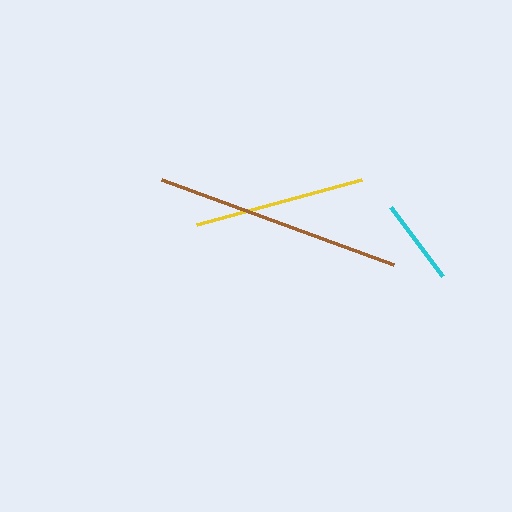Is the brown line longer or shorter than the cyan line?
The brown line is longer than the cyan line.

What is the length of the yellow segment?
The yellow segment is approximately 171 pixels long.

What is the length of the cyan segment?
The cyan segment is approximately 86 pixels long.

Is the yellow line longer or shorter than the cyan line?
The yellow line is longer than the cyan line.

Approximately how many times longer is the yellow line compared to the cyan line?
The yellow line is approximately 2.0 times the length of the cyan line.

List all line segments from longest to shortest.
From longest to shortest: brown, yellow, cyan.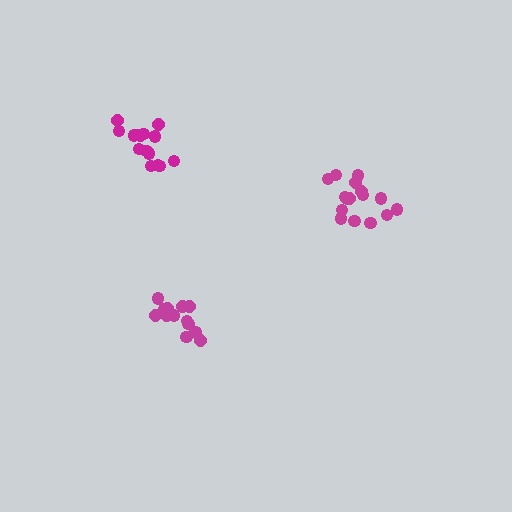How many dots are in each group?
Group 1: 13 dots, Group 2: 16 dots, Group 3: 15 dots (44 total).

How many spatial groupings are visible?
There are 3 spatial groupings.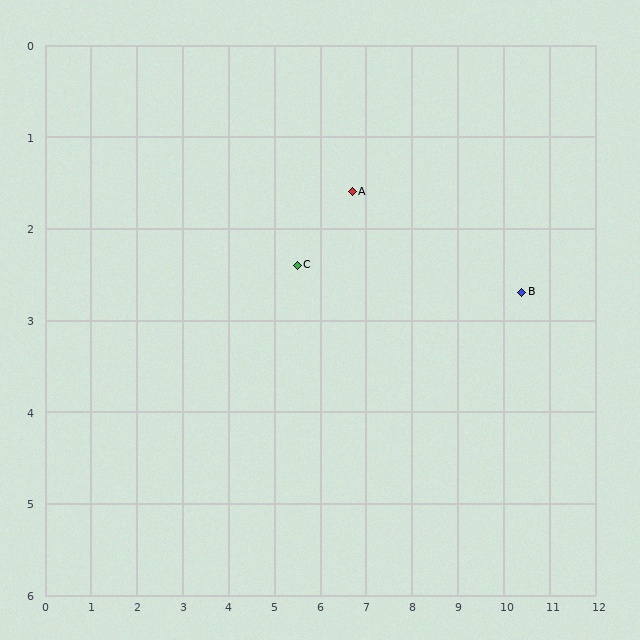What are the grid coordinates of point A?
Point A is at approximately (6.7, 1.6).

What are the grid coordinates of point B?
Point B is at approximately (10.4, 2.7).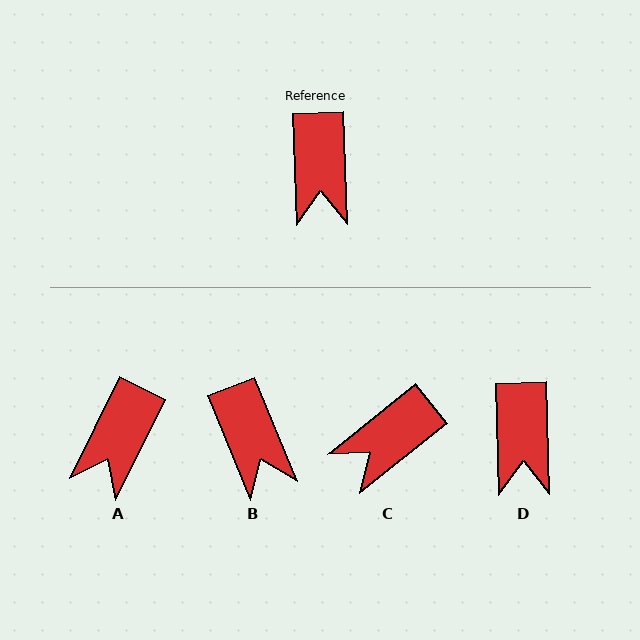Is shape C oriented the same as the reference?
No, it is off by about 53 degrees.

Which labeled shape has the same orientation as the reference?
D.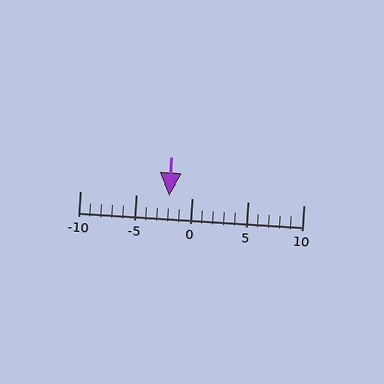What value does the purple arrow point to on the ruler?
The purple arrow points to approximately -2.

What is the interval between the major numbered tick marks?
The major tick marks are spaced 5 units apart.